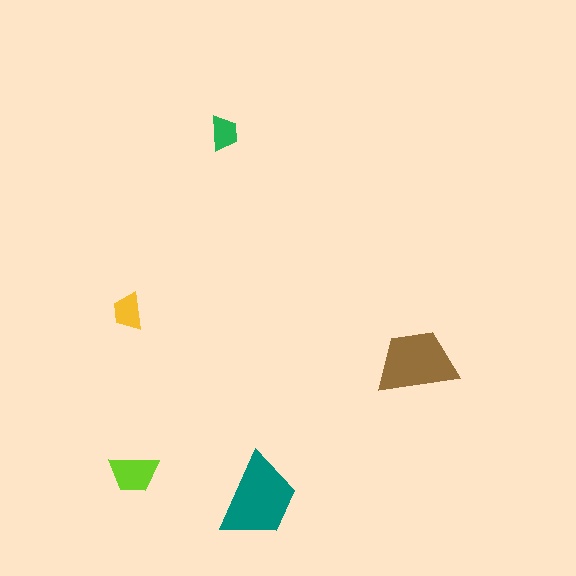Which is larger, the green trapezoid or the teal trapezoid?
The teal one.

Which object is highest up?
The green trapezoid is topmost.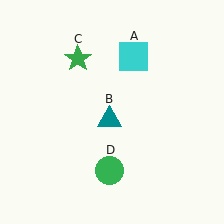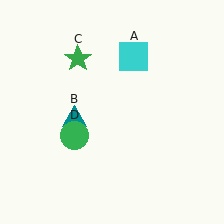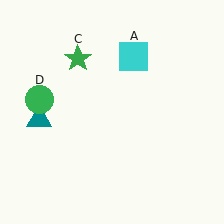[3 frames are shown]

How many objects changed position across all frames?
2 objects changed position: teal triangle (object B), green circle (object D).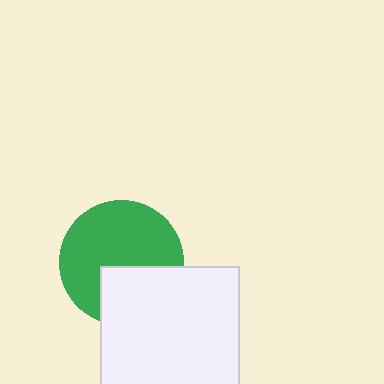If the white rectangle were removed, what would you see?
You would see the complete green circle.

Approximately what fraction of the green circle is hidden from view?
Roughly 34% of the green circle is hidden behind the white rectangle.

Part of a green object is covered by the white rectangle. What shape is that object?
It is a circle.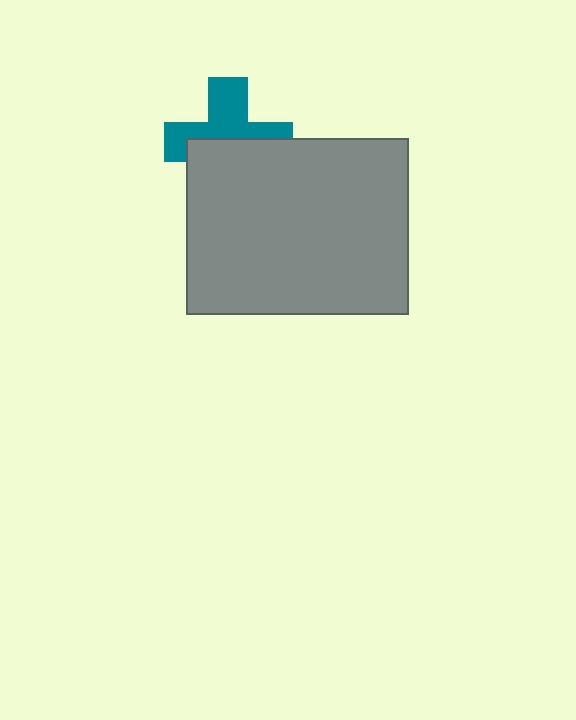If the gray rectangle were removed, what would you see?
You would see the complete teal cross.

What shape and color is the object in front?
The object in front is a gray rectangle.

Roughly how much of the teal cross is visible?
About half of it is visible (roughly 50%).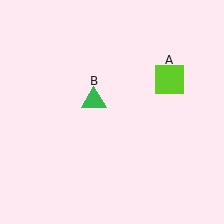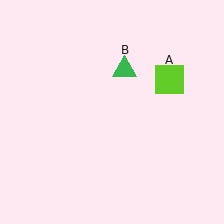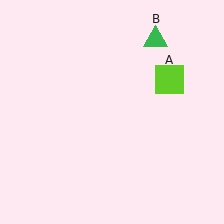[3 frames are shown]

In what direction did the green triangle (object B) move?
The green triangle (object B) moved up and to the right.